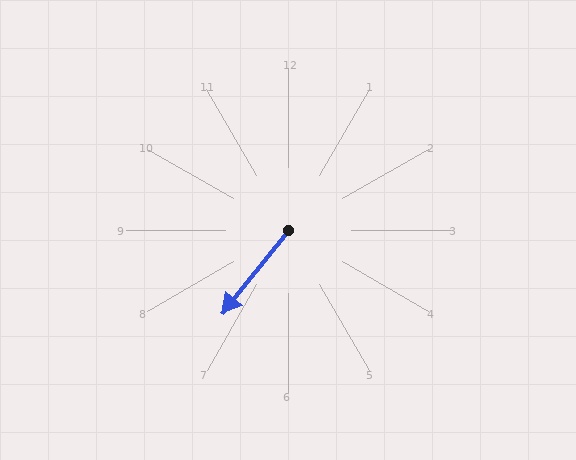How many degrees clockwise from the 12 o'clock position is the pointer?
Approximately 218 degrees.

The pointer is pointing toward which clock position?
Roughly 7 o'clock.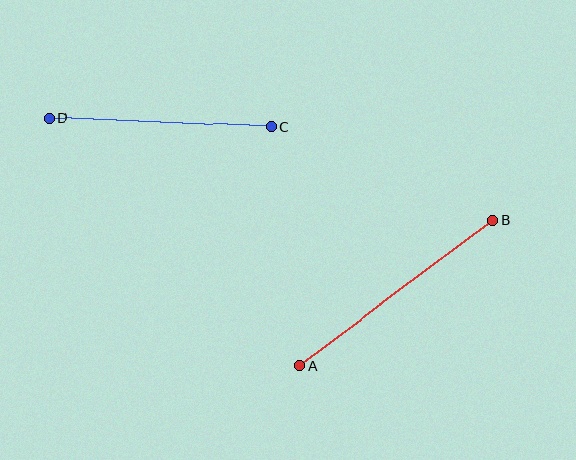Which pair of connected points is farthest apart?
Points A and B are farthest apart.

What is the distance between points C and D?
The distance is approximately 222 pixels.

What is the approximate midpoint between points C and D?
The midpoint is at approximately (160, 122) pixels.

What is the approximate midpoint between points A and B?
The midpoint is at approximately (396, 293) pixels.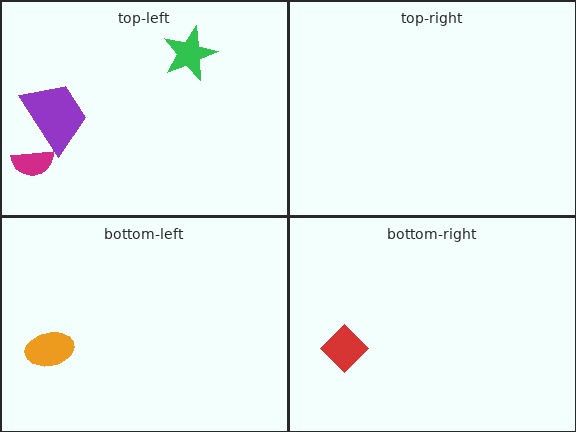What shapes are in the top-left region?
The magenta semicircle, the purple trapezoid, the green star.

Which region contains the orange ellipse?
The bottom-left region.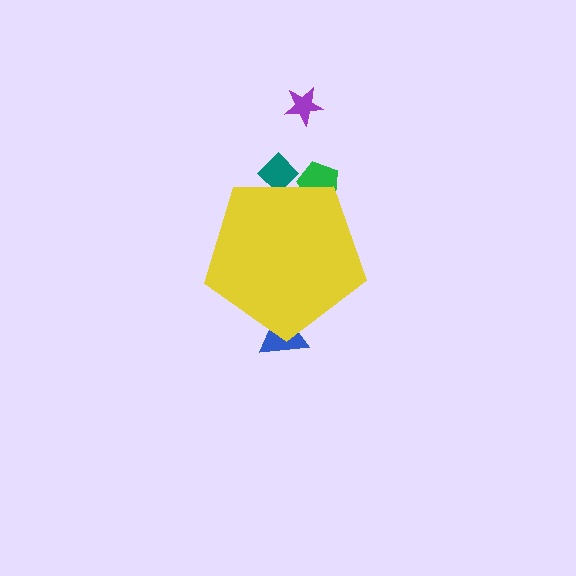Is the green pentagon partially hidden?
Yes, the green pentagon is partially hidden behind the yellow pentagon.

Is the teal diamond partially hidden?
Yes, the teal diamond is partially hidden behind the yellow pentagon.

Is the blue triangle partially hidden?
Yes, the blue triangle is partially hidden behind the yellow pentagon.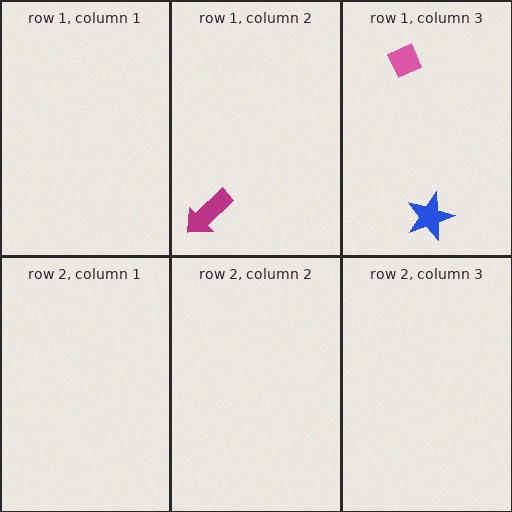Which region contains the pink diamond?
The row 1, column 3 region.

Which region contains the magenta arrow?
The row 1, column 2 region.